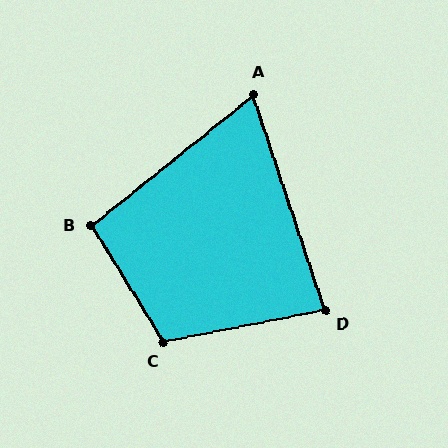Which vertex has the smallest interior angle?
A, at approximately 69 degrees.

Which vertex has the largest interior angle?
C, at approximately 111 degrees.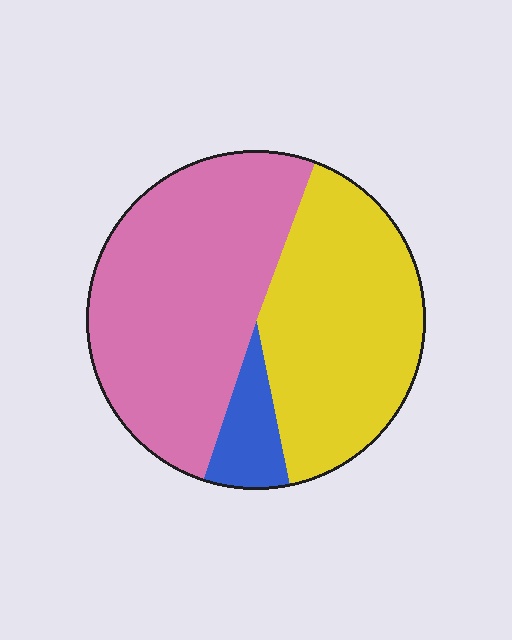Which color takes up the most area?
Pink, at roughly 50%.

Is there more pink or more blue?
Pink.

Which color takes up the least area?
Blue, at roughly 10%.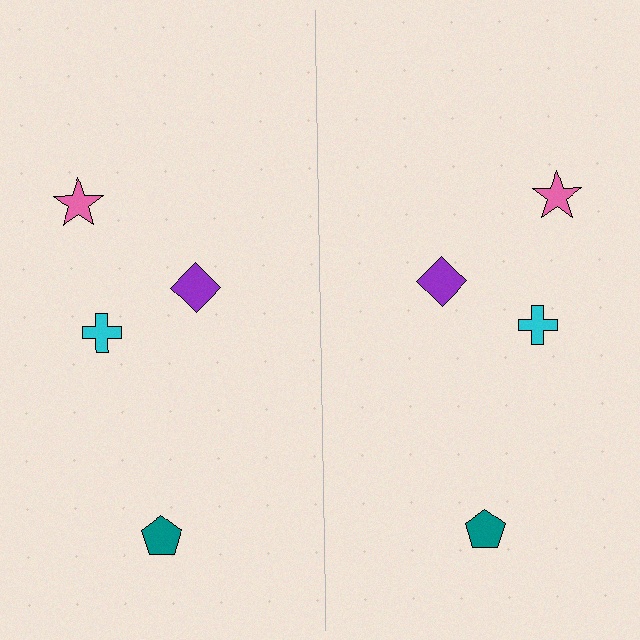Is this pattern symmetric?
Yes, this pattern has bilateral (reflection) symmetry.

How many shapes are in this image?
There are 8 shapes in this image.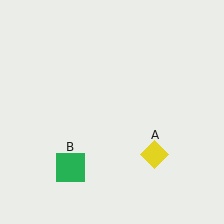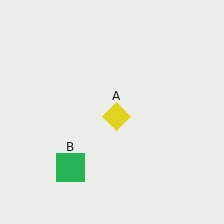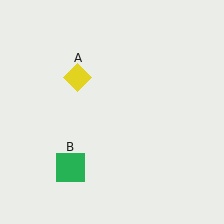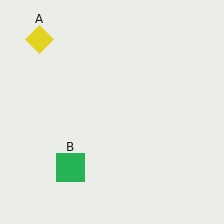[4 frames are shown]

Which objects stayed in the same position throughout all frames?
Green square (object B) remained stationary.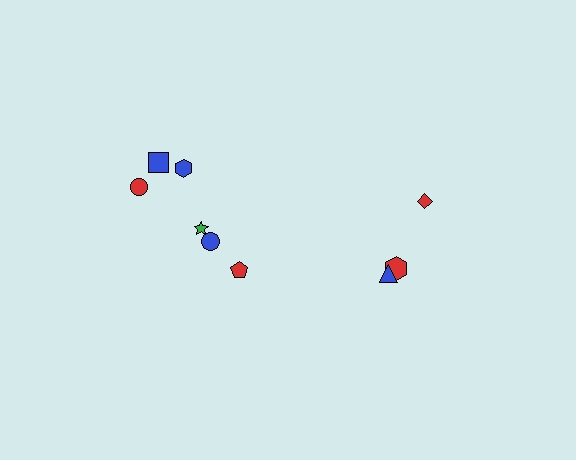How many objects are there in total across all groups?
There are 9 objects.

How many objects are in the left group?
There are 6 objects.